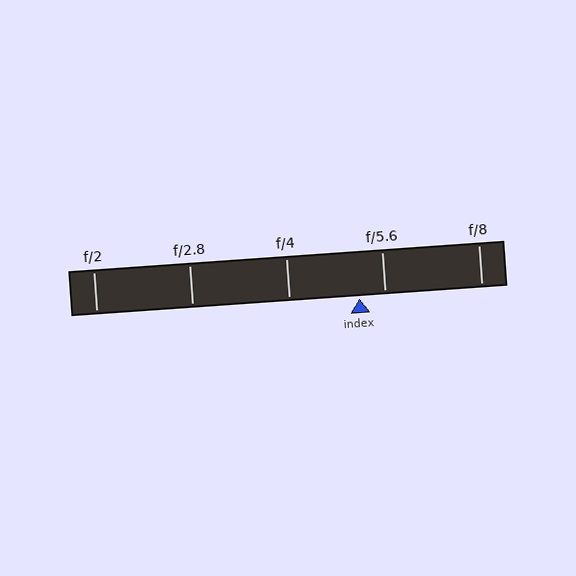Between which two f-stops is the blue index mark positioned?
The index mark is between f/4 and f/5.6.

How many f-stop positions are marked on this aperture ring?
There are 5 f-stop positions marked.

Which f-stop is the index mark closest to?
The index mark is closest to f/5.6.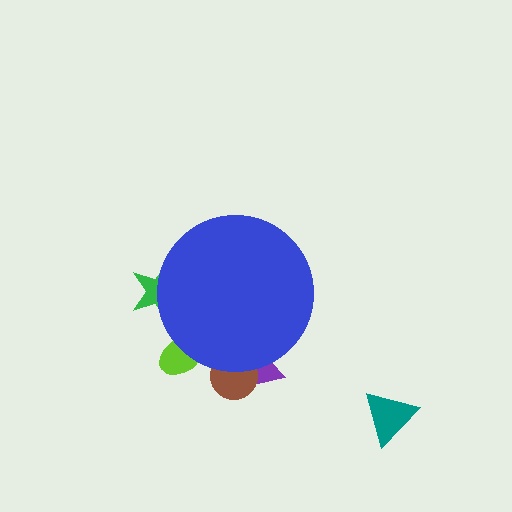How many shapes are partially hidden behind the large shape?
4 shapes are partially hidden.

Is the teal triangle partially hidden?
No, the teal triangle is fully visible.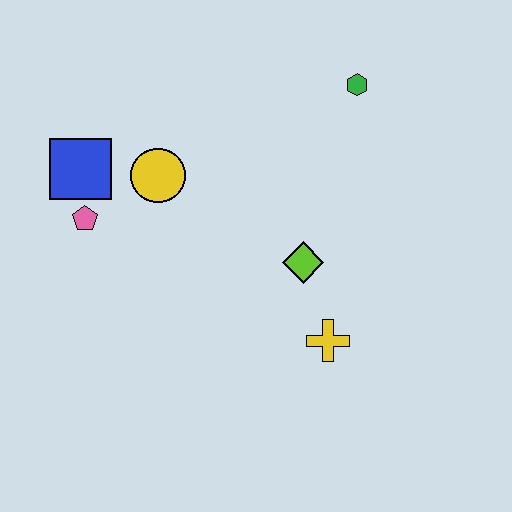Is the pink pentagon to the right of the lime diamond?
No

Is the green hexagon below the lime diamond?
No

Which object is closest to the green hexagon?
The lime diamond is closest to the green hexagon.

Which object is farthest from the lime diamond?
The blue square is farthest from the lime diamond.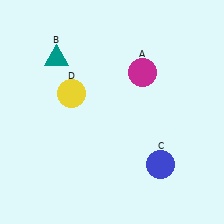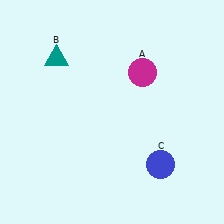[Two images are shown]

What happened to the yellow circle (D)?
The yellow circle (D) was removed in Image 2. It was in the top-left area of Image 1.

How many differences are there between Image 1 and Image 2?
There is 1 difference between the two images.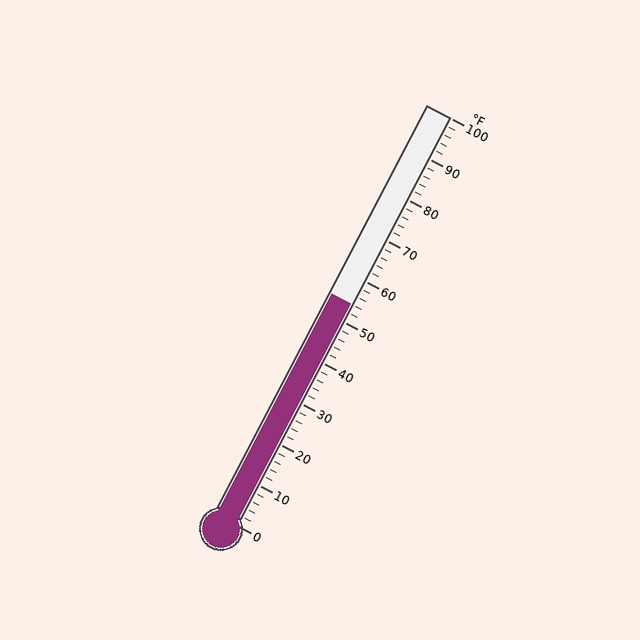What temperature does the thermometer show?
The thermometer shows approximately 54°F.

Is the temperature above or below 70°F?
The temperature is below 70°F.